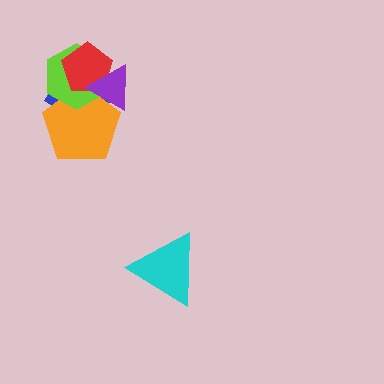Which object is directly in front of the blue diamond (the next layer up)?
The orange pentagon is directly in front of the blue diamond.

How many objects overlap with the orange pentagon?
4 objects overlap with the orange pentagon.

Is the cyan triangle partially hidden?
No, no other shape covers it.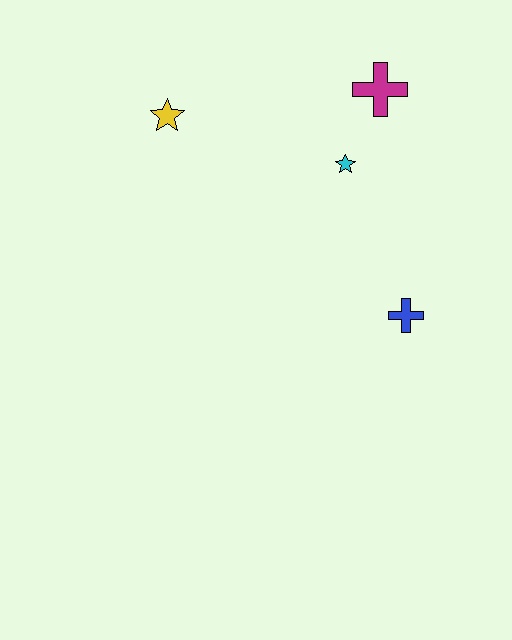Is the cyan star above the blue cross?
Yes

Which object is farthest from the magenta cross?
The blue cross is farthest from the magenta cross.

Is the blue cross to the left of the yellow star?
No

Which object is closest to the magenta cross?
The cyan star is closest to the magenta cross.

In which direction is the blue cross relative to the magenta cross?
The blue cross is below the magenta cross.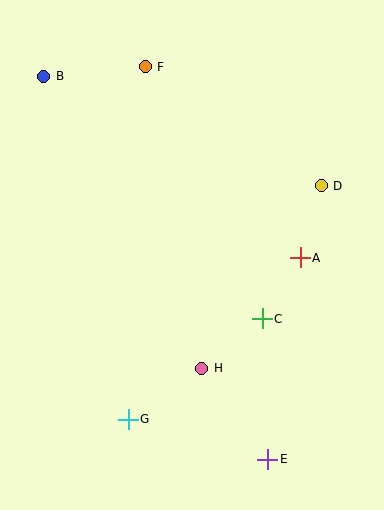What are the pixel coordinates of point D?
Point D is at (321, 186).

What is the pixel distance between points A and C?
The distance between A and C is 72 pixels.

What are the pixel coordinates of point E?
Point E is at (268, 459).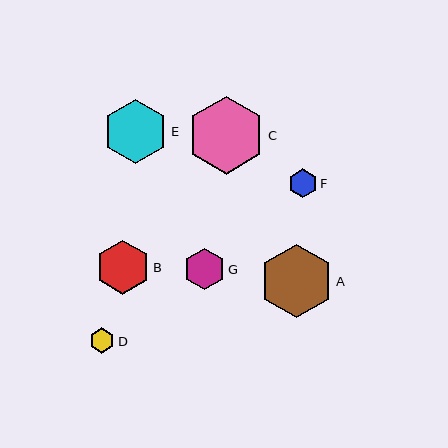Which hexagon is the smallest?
Hexagon D is the smallest with a size of approximately 25 pixels.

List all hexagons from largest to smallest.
From largest to smallest: C, A, E, B, G, F, D.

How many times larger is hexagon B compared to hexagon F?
Hexagon B is approximately 1.9 times the size of hexagon F.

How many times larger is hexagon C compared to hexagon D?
Hexagon C is approximately 3.1 times the size of hexagon D.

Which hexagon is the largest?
Hexagon C is the largest with a size of approximately 78 pixels.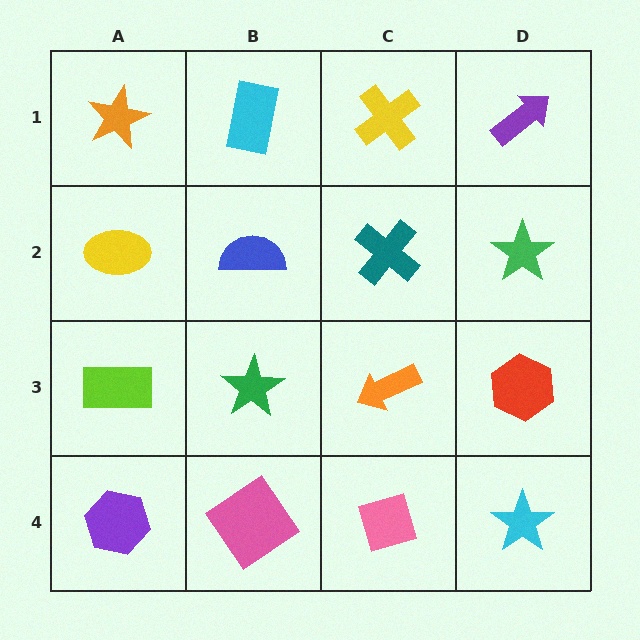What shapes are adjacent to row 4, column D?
A red hexagon (row 3, column D), a pink diamond (row 4, column C).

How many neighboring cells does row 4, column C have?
3.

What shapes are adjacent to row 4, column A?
A lime rectangle (row 3, column A), a pink diamond (row 4, column B).